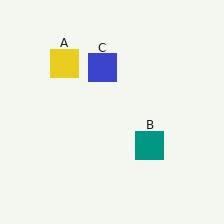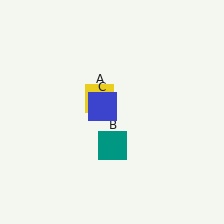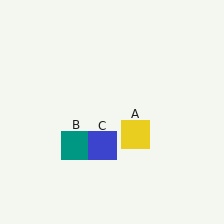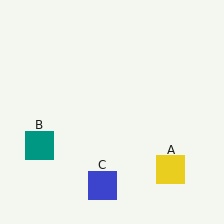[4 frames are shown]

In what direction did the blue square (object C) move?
The blue square (object C) moved down.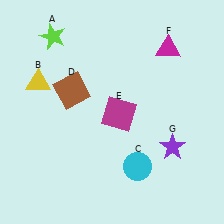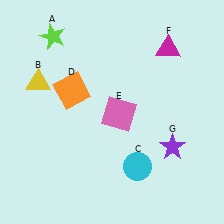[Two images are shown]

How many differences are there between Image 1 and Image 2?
There are 2 differences between the two images.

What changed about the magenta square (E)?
In Image 1, E is magenta. In Image 2, it changed to pink.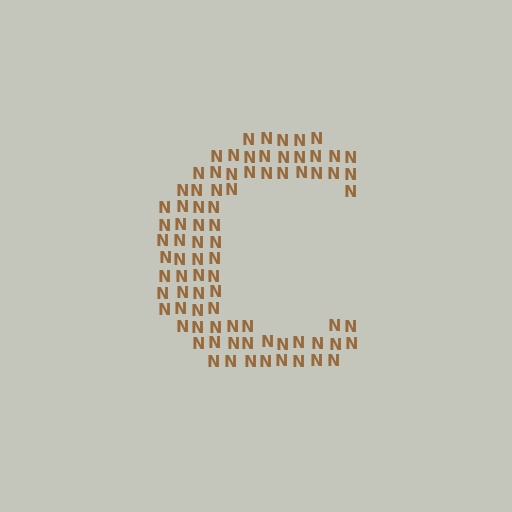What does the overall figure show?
The overall figure shows the letter C.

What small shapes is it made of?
It is made of small letter N's.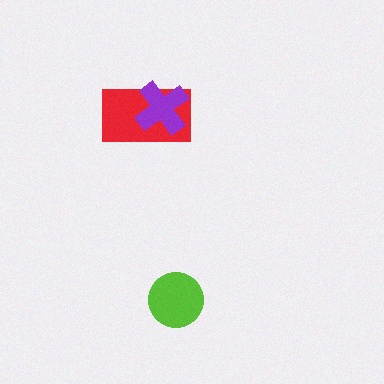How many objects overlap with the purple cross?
1 object overlaps with the purple cross.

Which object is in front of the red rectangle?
The purple cross is in front of the red rectangle.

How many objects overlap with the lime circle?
0 objects overlap with the lime circle.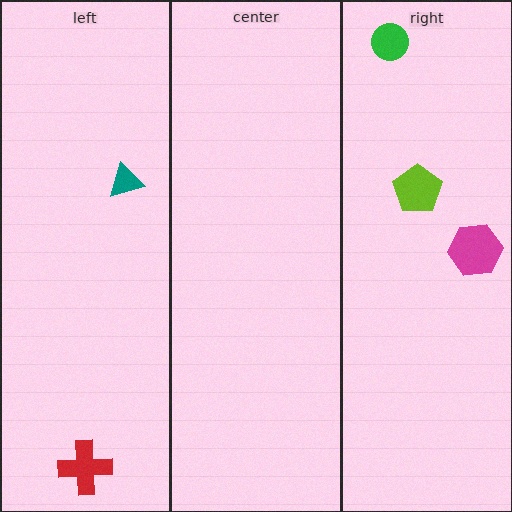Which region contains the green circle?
The right region.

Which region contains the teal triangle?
The left region.